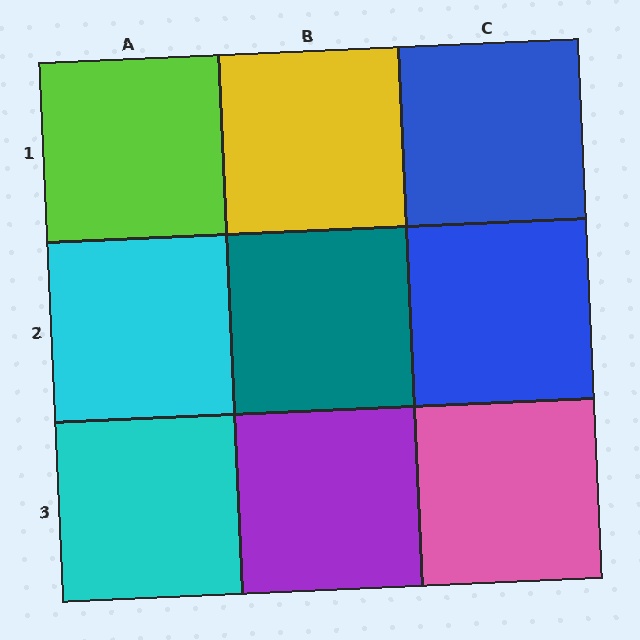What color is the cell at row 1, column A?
Lime.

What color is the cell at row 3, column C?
Pink.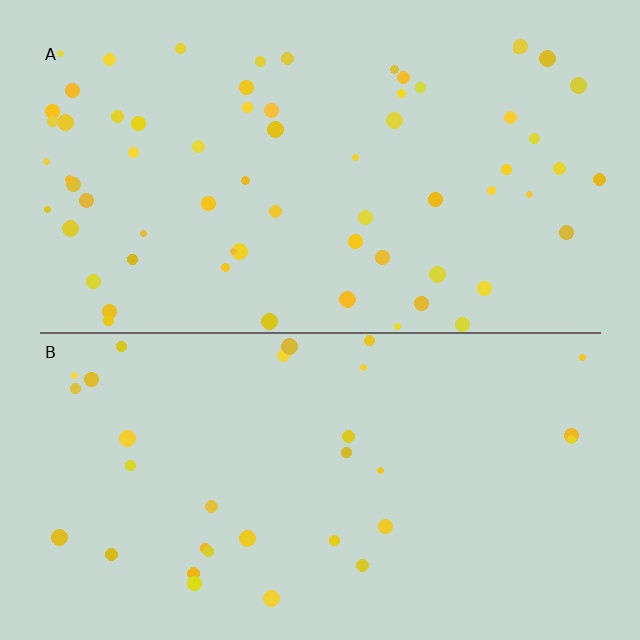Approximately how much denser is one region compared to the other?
Approximately 2.1× — region A over region B.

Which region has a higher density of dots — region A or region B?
A (the top).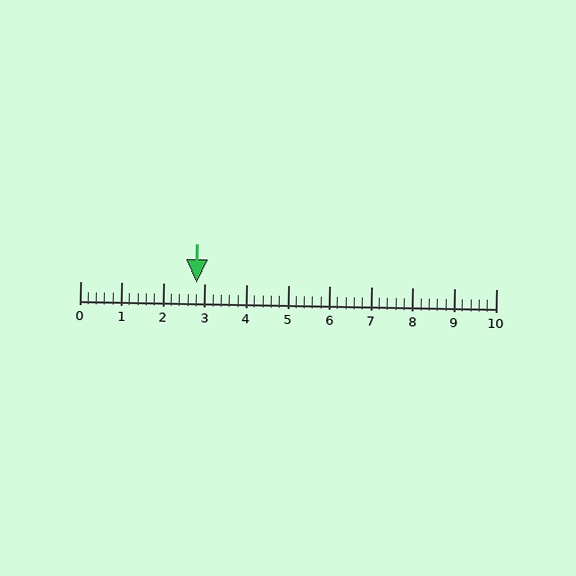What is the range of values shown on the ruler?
The ruler shows values from 0 to 10.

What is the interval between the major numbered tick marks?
The major tick marks are spaced 1 units apart.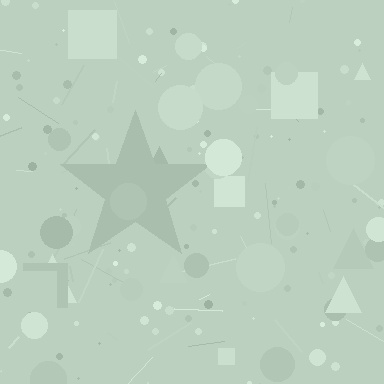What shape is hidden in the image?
A star is hidden in the image.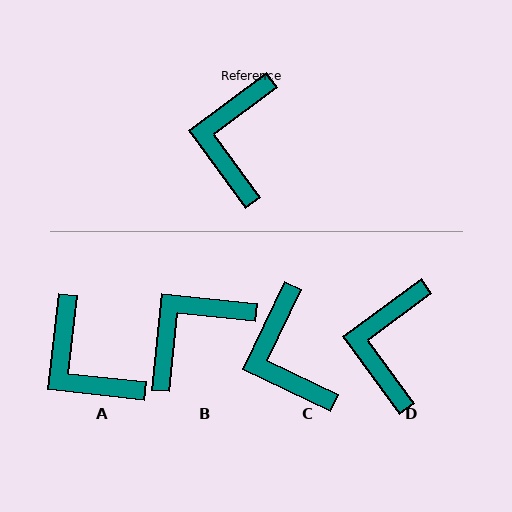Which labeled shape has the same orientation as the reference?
D.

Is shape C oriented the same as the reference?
No, it is off by about 28 degrees.